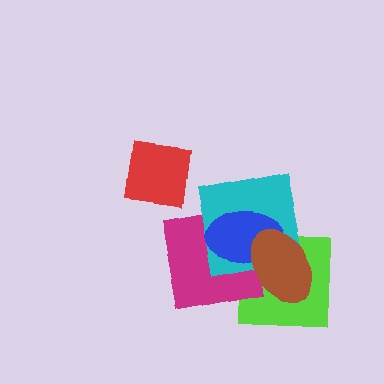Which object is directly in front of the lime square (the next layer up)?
The magenta square is directly in front of the lime square.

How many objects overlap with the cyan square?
4 objects overlap with the cyan square.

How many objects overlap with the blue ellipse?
4 objects overlap with the blue ellipse.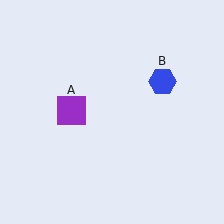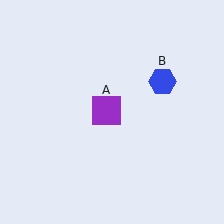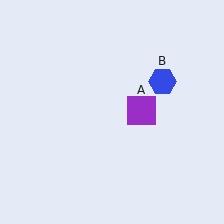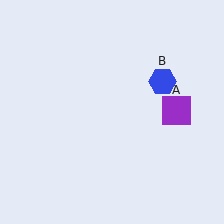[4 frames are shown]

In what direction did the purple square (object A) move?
The purple square (object A) moved right.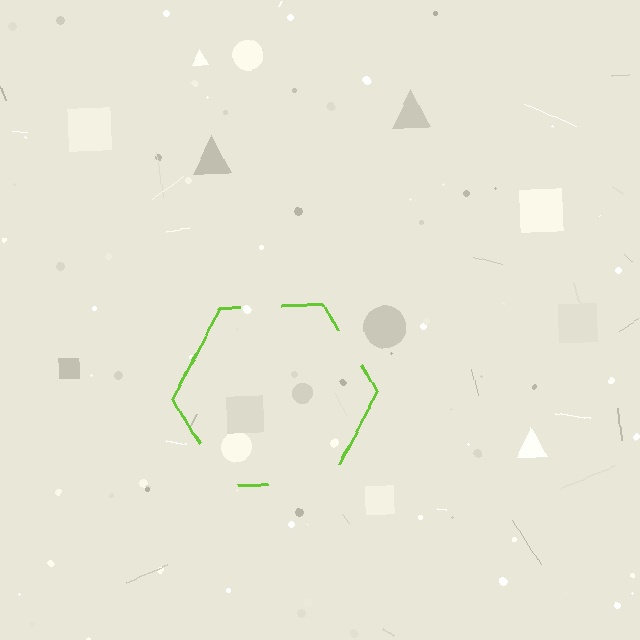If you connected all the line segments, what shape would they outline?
They would outline a hexagon.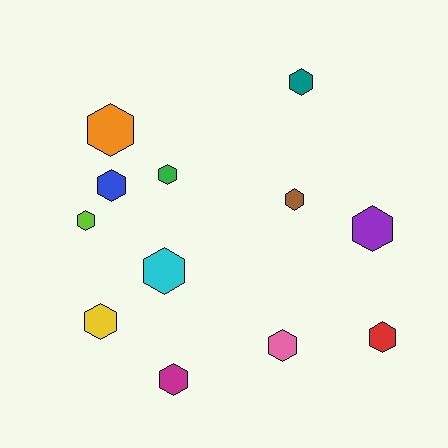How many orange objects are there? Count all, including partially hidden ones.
There is 1 orange object.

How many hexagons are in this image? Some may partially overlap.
There are 12 hexagons.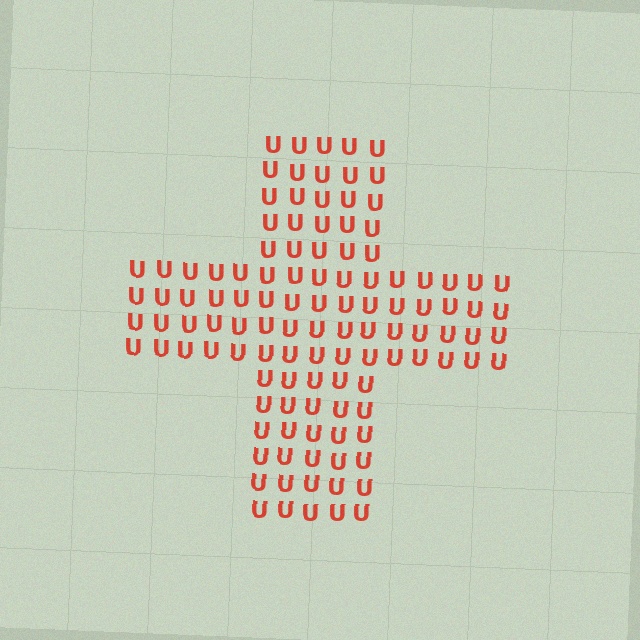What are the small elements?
The small elements are letter U's.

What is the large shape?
The large shape is a cross.